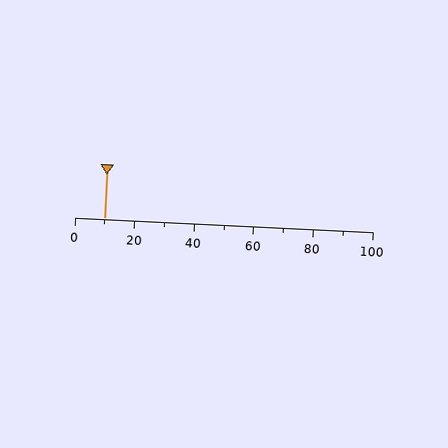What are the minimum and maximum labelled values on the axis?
The axis runs from 0 to 100.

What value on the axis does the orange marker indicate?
The marker indicates approximately 10.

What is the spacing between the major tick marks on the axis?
The major ticks are spaced 20 apart.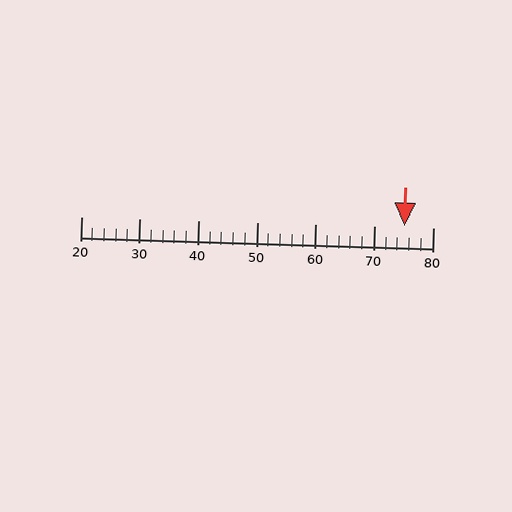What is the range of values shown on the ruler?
The ruler shows values from 20 to 80.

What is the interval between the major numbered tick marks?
The major tick marks are spaced 10 units apart.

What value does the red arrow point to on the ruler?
The red arrow points to approximately 75.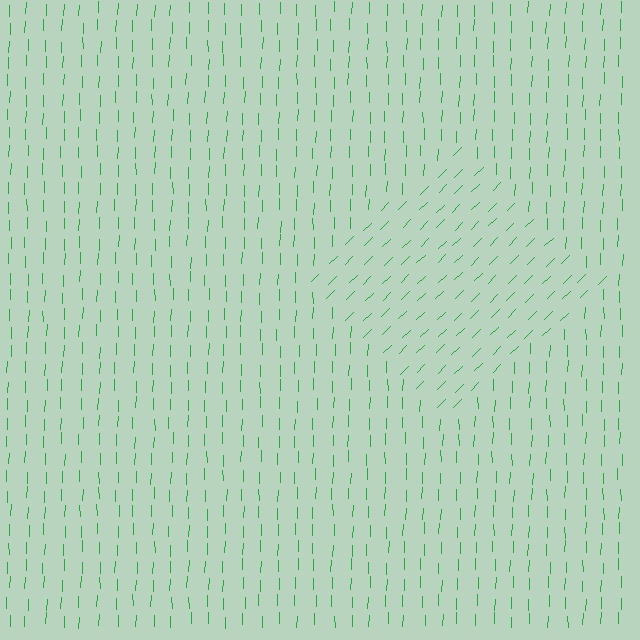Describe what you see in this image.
The image is filled with small green line segments. A diamond region in the image has lines oriented differently from the surrounding lines, creating a visible texture boundary.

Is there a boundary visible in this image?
Yes, there is a texture boundary formed by a change in line orientation.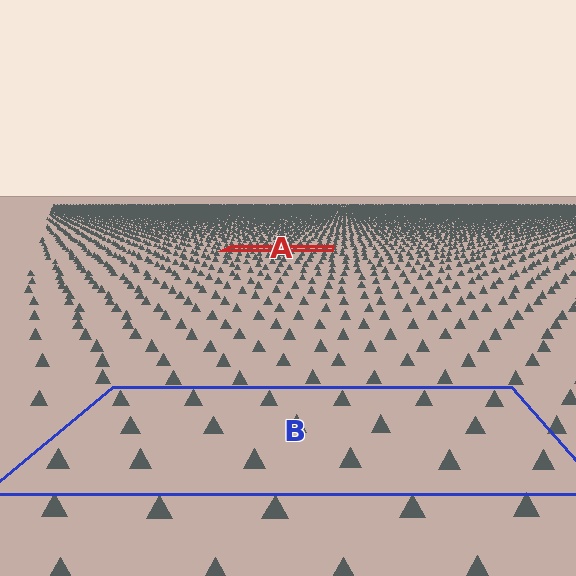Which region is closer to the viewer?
Region B is closer. The texture elements there are larger and more spread out.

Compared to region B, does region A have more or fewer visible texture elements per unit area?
Region A has more texture elements per unit area — they are packed more densely because it is farther away.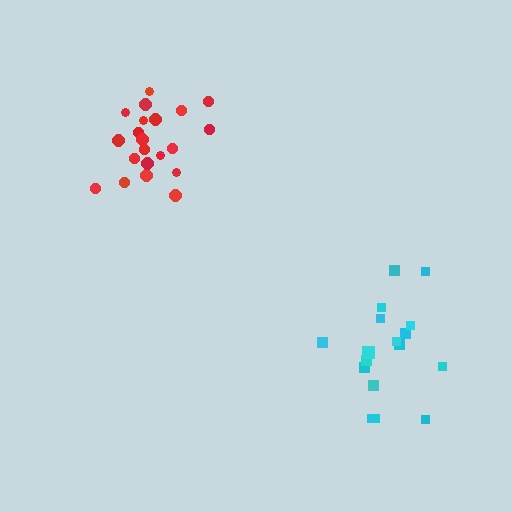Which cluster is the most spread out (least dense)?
Cyan.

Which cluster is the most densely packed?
Red.